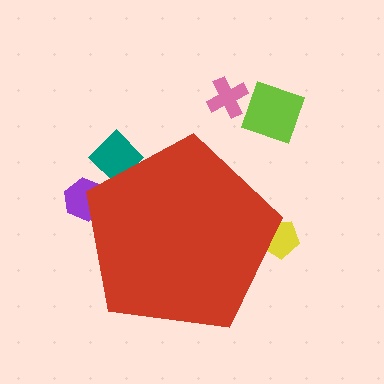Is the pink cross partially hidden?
No, the pink cross is fully visible.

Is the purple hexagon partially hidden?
Yes, the purple hexagon is partially hidden behind the red pentagon.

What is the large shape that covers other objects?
A red pentagon.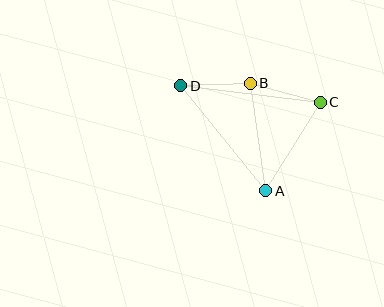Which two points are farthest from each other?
Points C and D are farthest from each other.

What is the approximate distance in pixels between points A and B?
The distance between A and B is approximately 109 pixels.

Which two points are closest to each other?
Points B and D are closest to each other.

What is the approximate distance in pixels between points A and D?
The distance between A and D is approximately 135 pixels.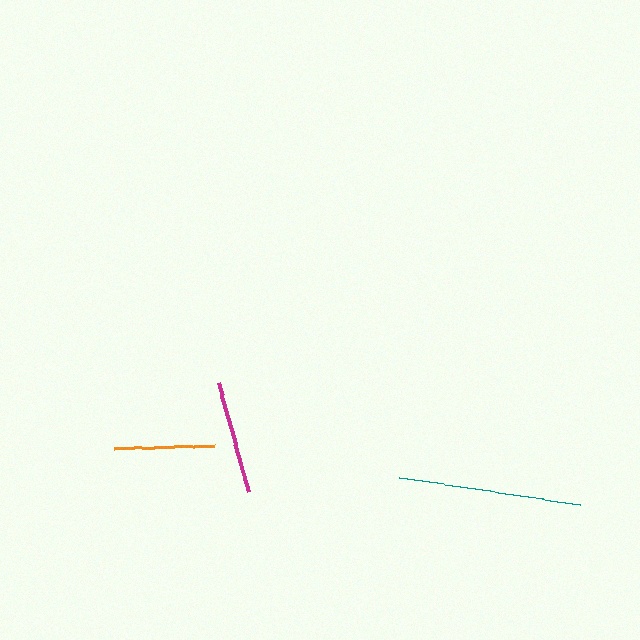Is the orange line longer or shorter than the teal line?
The teal line is longer than the orange line.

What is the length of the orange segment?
The orange segment is approximately 100 pixels long.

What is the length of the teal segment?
The teal segment is approximately 183 pixels long.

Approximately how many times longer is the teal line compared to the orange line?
The teal line is approximately 1.8 times the length of the orange line.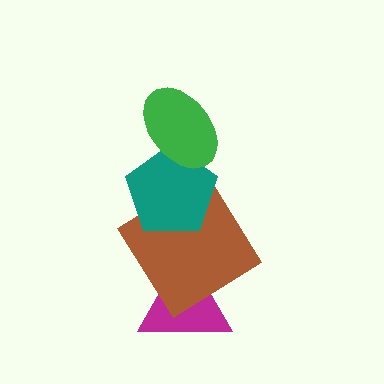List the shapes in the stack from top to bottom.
From top to bottom: the green ellipse, the teal pentagon, the brown diamond, the magenta triangle.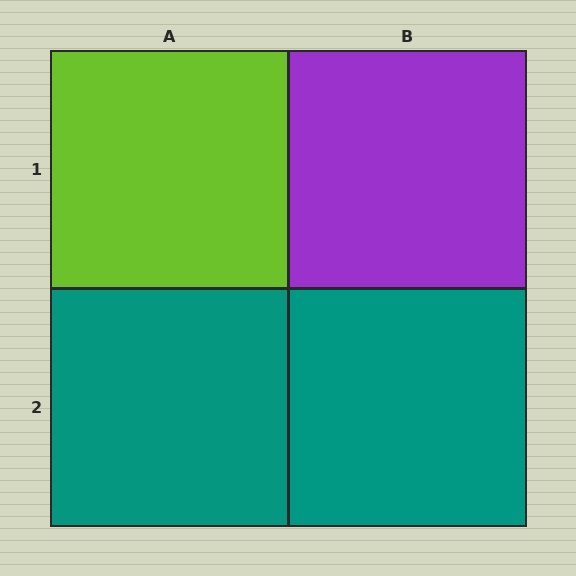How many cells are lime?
1 cell is lime.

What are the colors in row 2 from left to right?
Teal, teal.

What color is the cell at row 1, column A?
Lime.